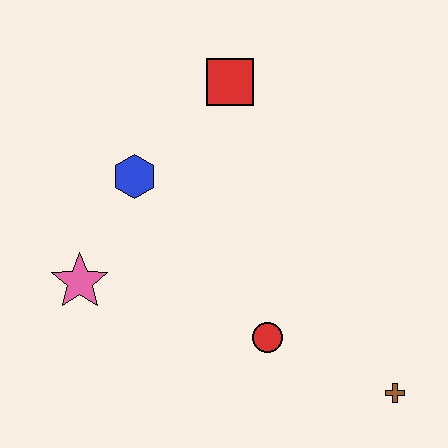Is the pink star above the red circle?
Yes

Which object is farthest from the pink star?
The brown cross is farthest from the pink star.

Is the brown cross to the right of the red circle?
Yes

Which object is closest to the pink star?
The blue hexagon is closest to the pink star.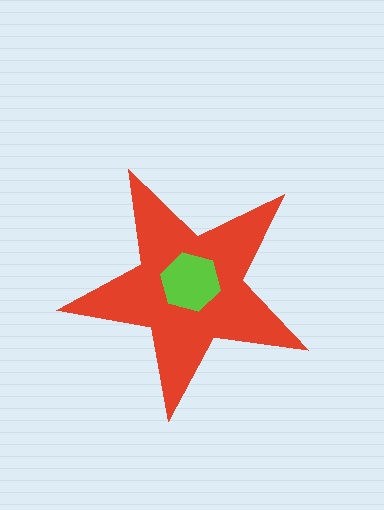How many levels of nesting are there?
2.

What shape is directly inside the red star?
The lime hexagon.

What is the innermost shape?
The lime hexagon.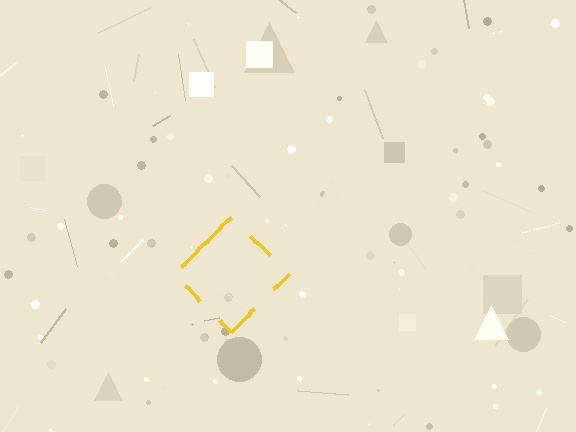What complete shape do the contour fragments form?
The contour fragments form a diamond.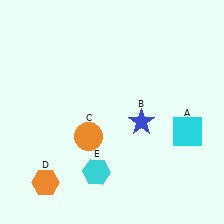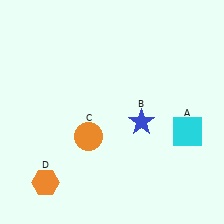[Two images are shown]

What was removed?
The cyan hexagon (E) was removed in Image 2.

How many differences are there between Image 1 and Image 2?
There is 1 difference between the two images.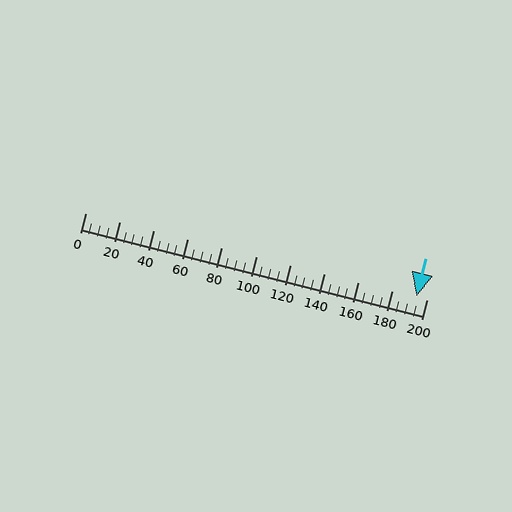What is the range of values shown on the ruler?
The ruler shows values from 0 to 200.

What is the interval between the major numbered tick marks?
The major tick marks are spaced 20 units apart.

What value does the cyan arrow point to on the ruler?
The cyan arrow points to approximately 194.